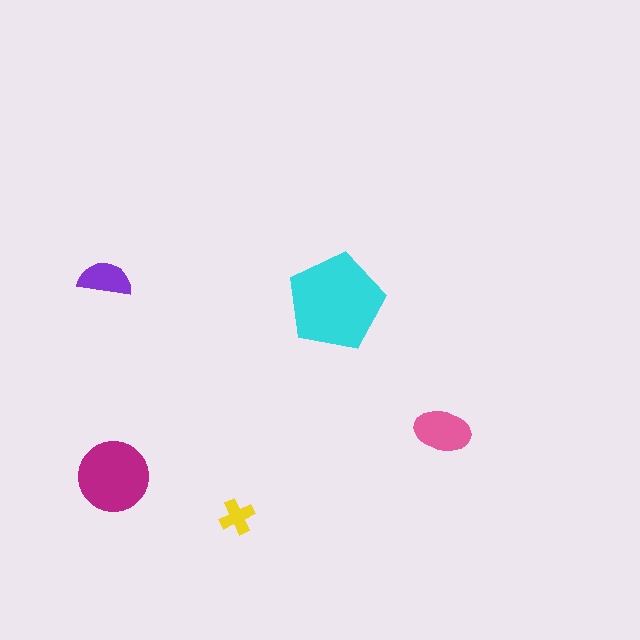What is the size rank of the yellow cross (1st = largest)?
5th.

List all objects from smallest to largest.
The yellow cross, the purple semicircle, the pink ellipse, the magenta circle, the cyan pentagon.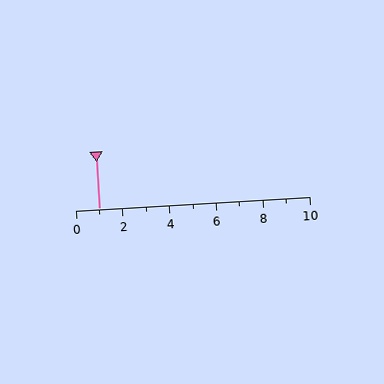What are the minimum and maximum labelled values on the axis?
The axis runs from 0 to 10.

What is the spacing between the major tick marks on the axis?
The major ticks are spaced 2 apart.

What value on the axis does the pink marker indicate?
The marker indicates approximately 1.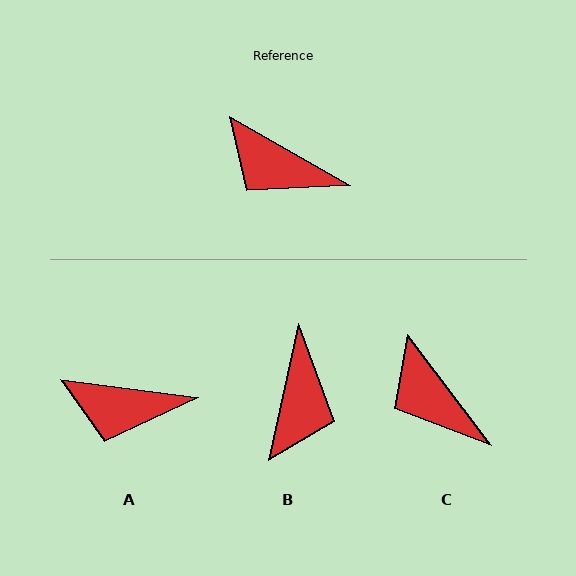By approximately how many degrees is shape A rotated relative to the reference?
Approximately 22 degrees counter-clockwise.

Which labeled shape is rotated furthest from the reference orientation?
B, about 108 degrees away.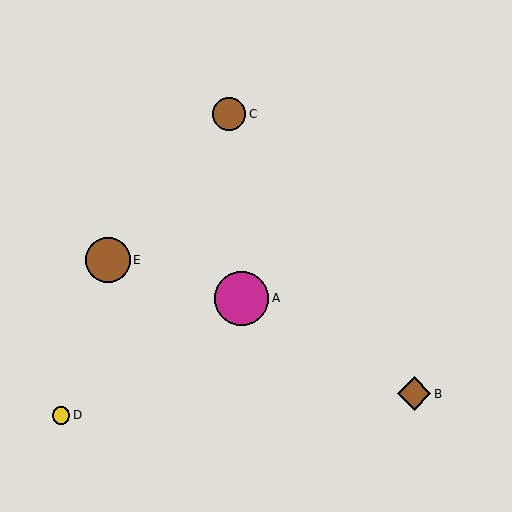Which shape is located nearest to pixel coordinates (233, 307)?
The magenta circle (labeled A) at (242, 298) is nearest to that location.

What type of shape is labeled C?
Shape C is a brown circle.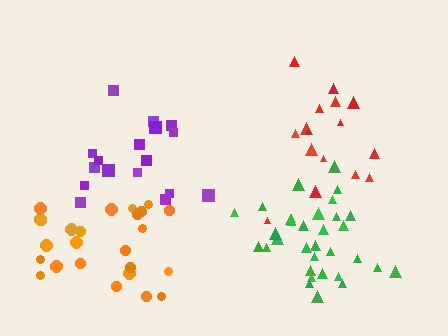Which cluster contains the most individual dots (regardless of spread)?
Green (33).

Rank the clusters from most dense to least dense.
green, orange, red, purple.